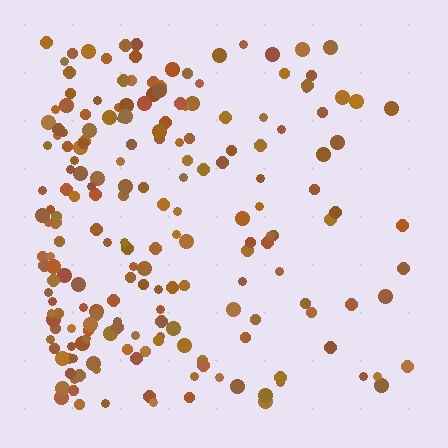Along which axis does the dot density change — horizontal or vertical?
Horizontal.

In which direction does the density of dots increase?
From right to left, with the left side densest.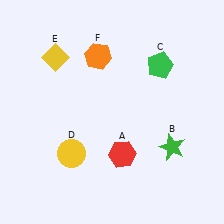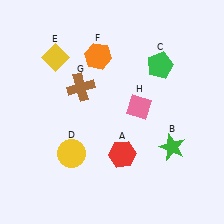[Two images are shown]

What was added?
A brown cross (G), a pink diamond (H) were added in Image 2.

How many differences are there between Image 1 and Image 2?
There are 2 differences between the two images.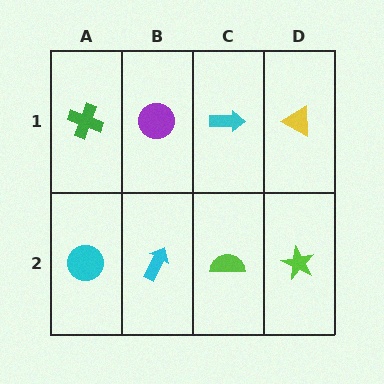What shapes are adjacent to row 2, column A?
A green cross (row 1, column A), a cyan arrow (row 2, column B).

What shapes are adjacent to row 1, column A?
A cyan circle (row 2, column A), a purple circle (row 1, column B).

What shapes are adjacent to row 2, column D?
A yellow triangle (row 1, column D), a lime semicircle (row 2, column C).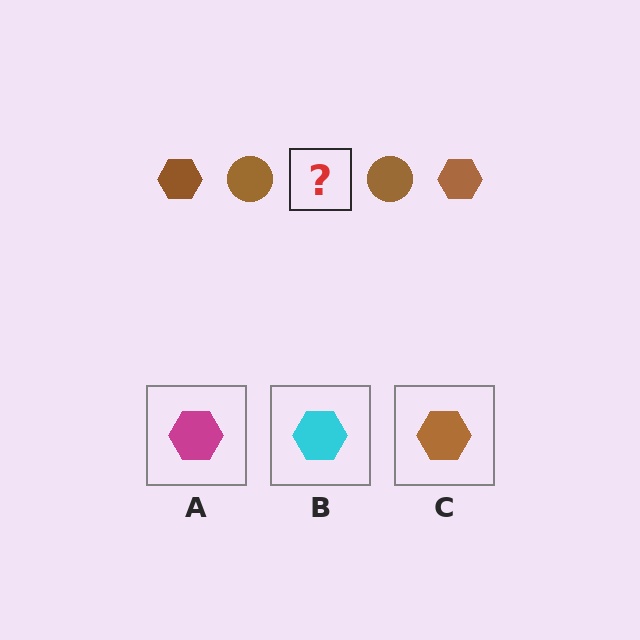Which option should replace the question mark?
Option C.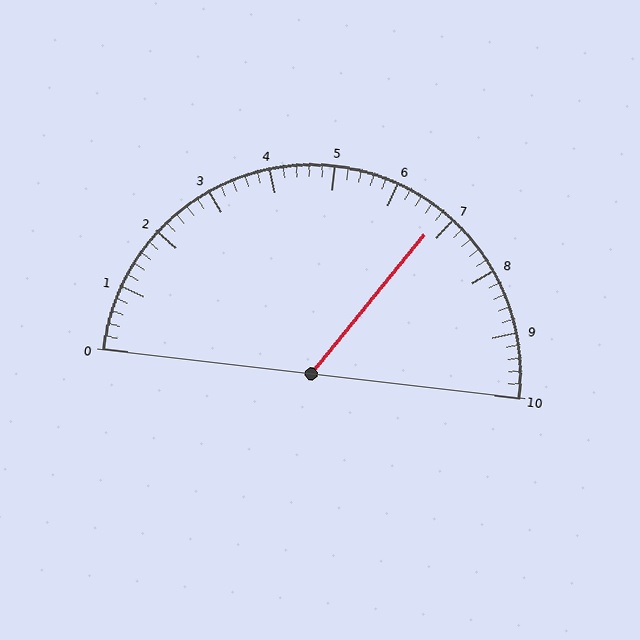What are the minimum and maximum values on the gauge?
The gauge ranges from 0 to 10.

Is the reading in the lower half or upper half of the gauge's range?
The reading is in the upper half of the range (0 to 10).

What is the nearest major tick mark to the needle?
The nearest major tick mark is 7.